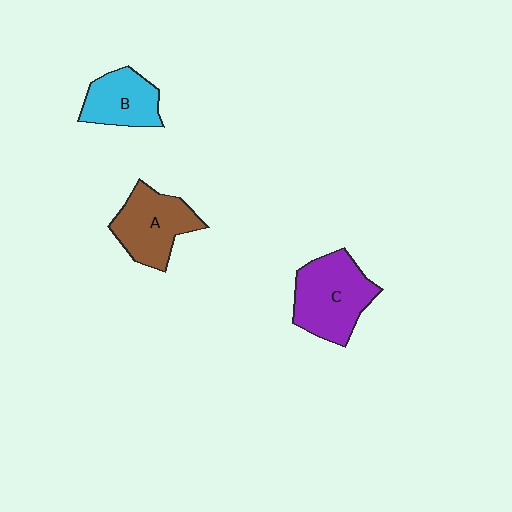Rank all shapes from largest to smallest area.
From largest to smallest: C (purple), A (brown), B (cyan).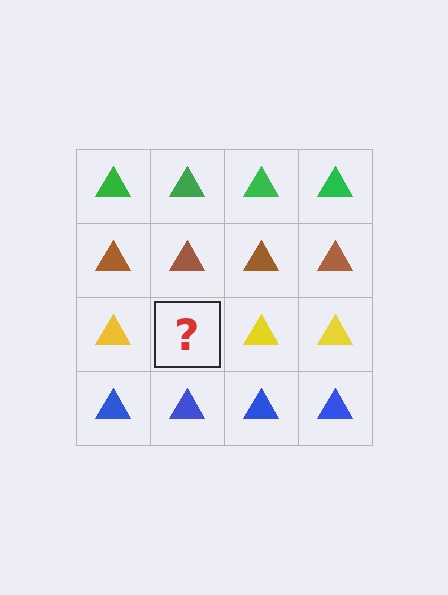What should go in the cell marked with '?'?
The missing cell should contain a yellow triangle.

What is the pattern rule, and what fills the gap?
The rule is that each row has a consistent color. The gap should be filled with a yellow triangle.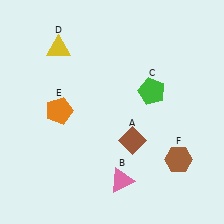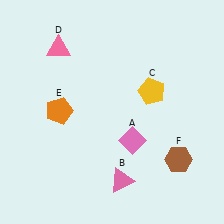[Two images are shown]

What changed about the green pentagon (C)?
In Image 1, C is green. In Image 2, it changed to yellow.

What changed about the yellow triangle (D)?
In Image 1, D is yellow. In Image 2, it changed to pink.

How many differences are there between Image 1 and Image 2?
There are 3 differences between the two images.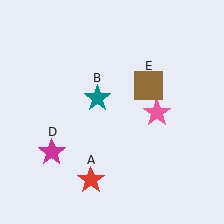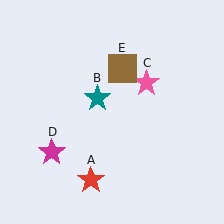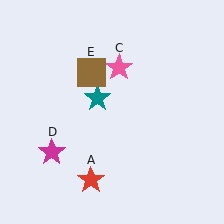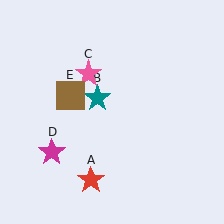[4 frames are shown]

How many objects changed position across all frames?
2 objects changed position: pink star (object C), brown square (object E).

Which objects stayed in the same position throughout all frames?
Red star (object A) and teal star (object B) and magenta star (object D) remained stationary.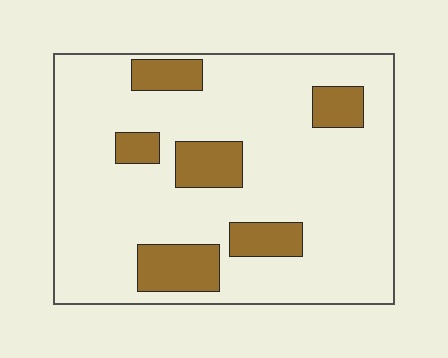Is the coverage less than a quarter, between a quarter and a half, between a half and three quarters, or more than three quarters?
Less than a quarter.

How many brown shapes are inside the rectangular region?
6.